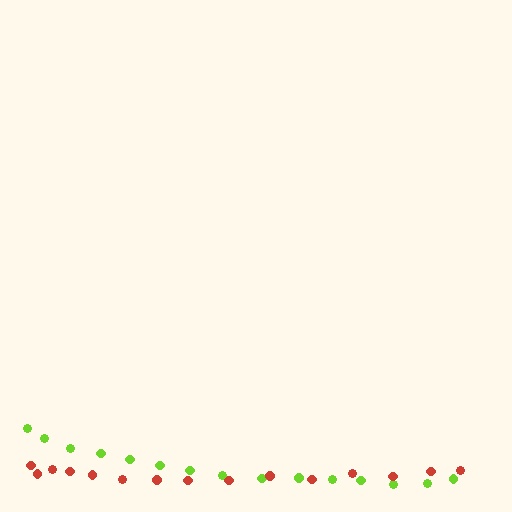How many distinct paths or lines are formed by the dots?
There are 2 distinct paths.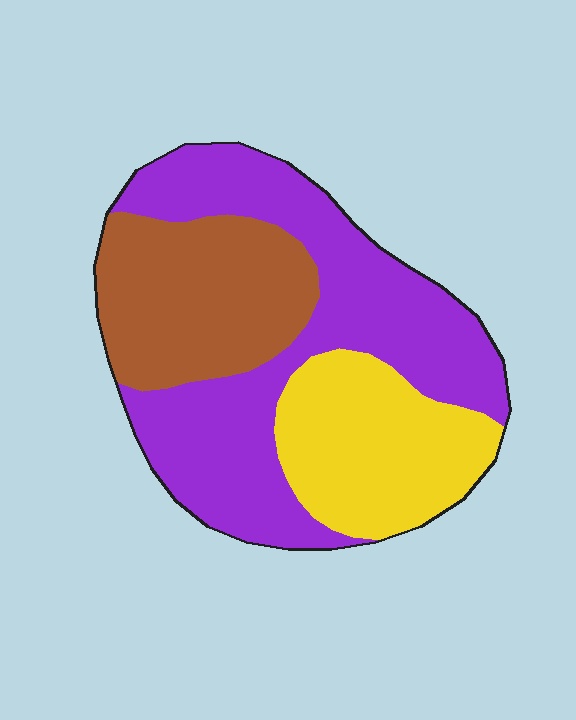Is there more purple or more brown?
Purple.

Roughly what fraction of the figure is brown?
Brown takes up about one quarter (1/4) of the figure.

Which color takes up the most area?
Purple, at roughly 50%.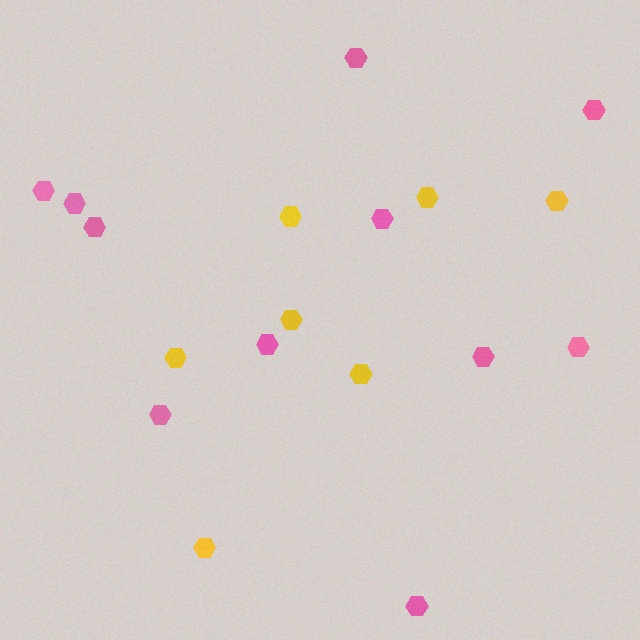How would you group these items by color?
There are 2 groups: one group of pink hexagons (11) and one group of yellow hexagons (7).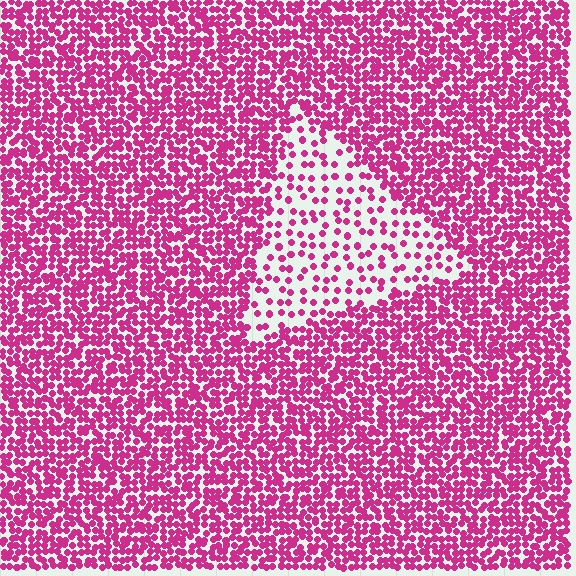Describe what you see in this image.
The image contains small magenta elements arranged at two different densities. A triangle-shaped region is visible where the elements are less densely packed than the surrounding area.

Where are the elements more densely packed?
The elements are more densely packed outside the triangle boundary.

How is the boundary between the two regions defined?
The boundary is defined by a change in element density (approximately 2.7x ratio). All elements are the same color, size, and shape.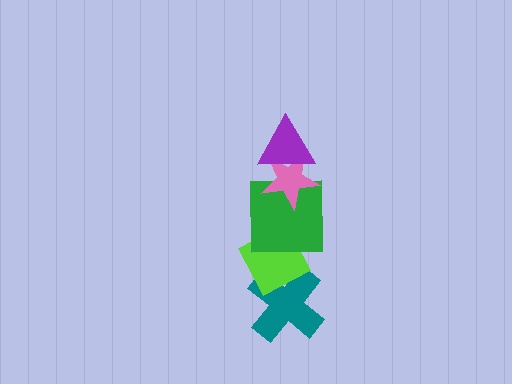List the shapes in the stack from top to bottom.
From top to bottom: the purple triangle, the pink star, the green square, the lime diamond, the teal cross.